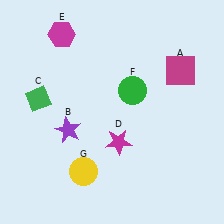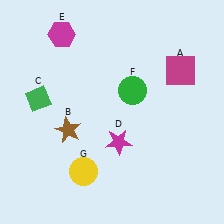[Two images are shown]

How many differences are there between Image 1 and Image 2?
There is 1 difference between the two images.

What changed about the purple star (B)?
In Image 1, B is purple. In Image 2, it changed to brown.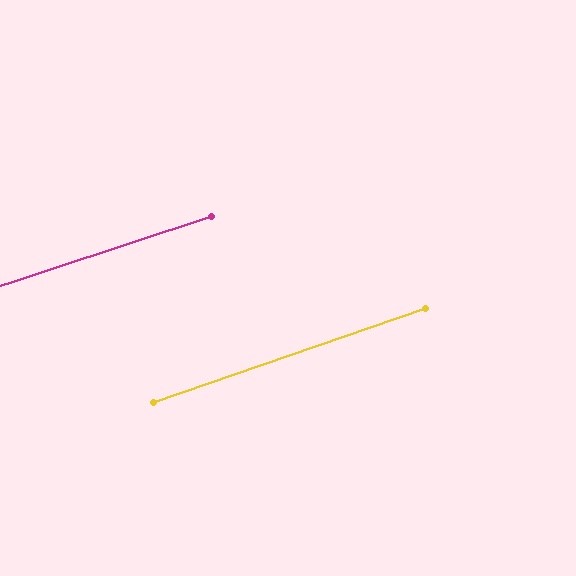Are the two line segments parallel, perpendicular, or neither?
Parallel — their directions differ by only 0.8°.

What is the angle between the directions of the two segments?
Approximately 1 degree.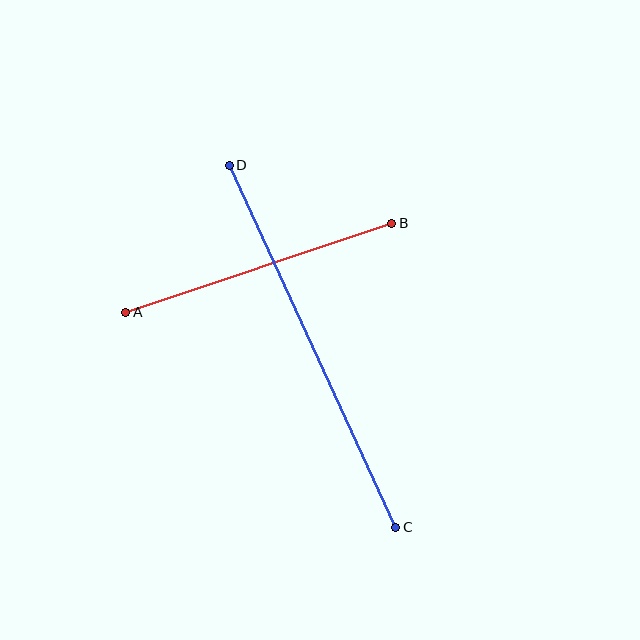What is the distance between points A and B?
The distance is approximately 280 pixels.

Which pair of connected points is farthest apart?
Points C and D are farthest apart.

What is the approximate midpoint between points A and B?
The midpoint is at approximately (259, 268) pixels.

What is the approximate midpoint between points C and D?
The midpoint is at approximately (313, 346) pixels.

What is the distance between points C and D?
The distance is approximately 398 pixels.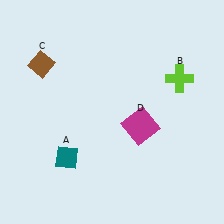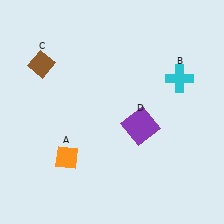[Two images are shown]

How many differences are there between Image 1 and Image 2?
There are 3 differences between the two images.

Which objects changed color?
A changed from teal to orange. B changed from lime to cyan. D changed from magenta to purple.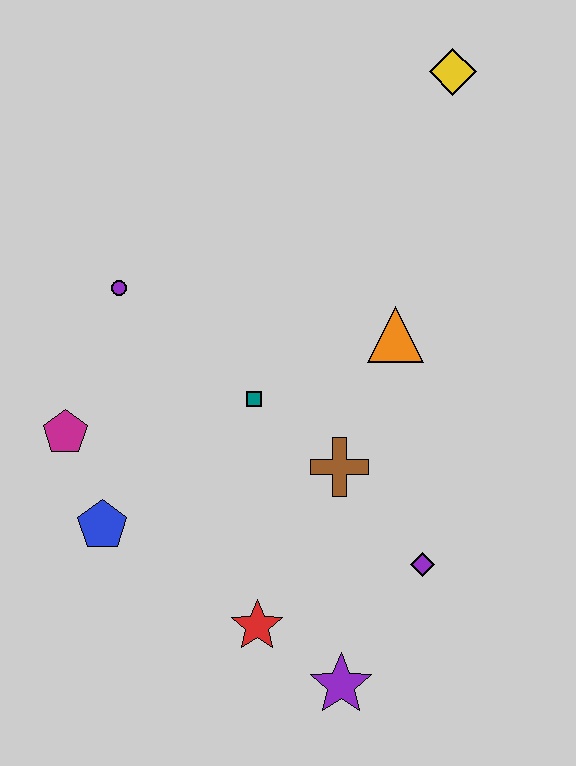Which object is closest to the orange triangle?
The brown cross is closest to the orange triangle.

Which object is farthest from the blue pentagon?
The yellow diamond is farthest from the blue pentagon.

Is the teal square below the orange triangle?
Yes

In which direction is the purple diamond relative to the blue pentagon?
The purple diamond is to the right of the blue pentagon.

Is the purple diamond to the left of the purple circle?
No